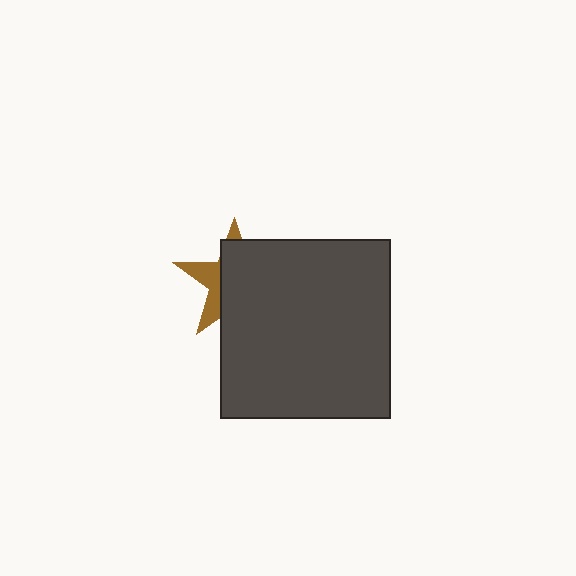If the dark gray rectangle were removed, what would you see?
You would see the complete brown star.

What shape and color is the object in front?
The object in front is a dark gray rectangle.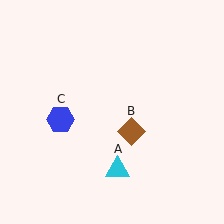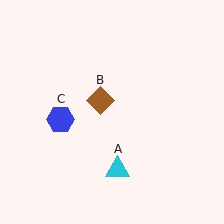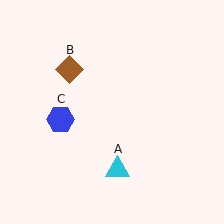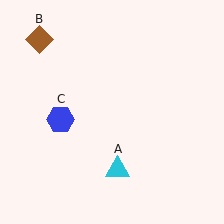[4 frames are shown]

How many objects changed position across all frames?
1 object changed position: brown diamond (object B).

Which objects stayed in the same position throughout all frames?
Cyan triangle (object A) and blue hexagon (object C) remained stationary.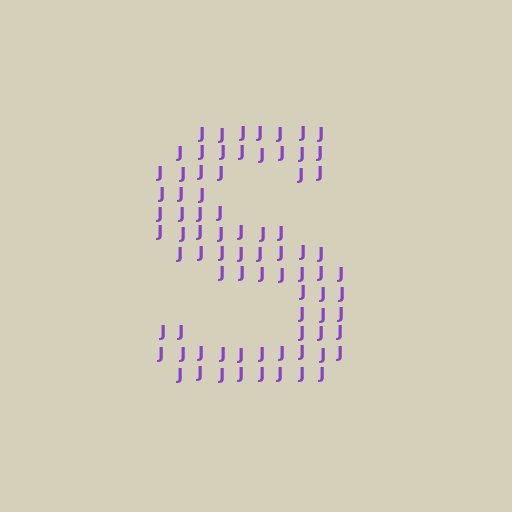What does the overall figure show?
The overall figure shows the letter S.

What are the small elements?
The small elements are letter J's.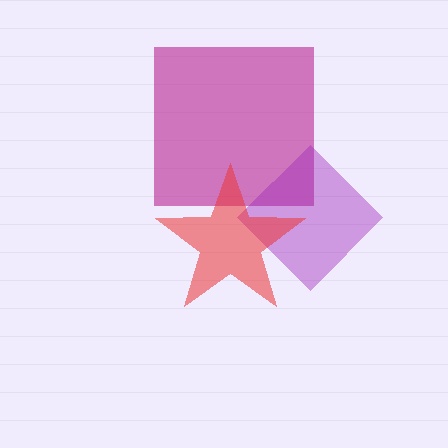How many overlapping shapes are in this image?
There are 3 overlapping shapes in the image.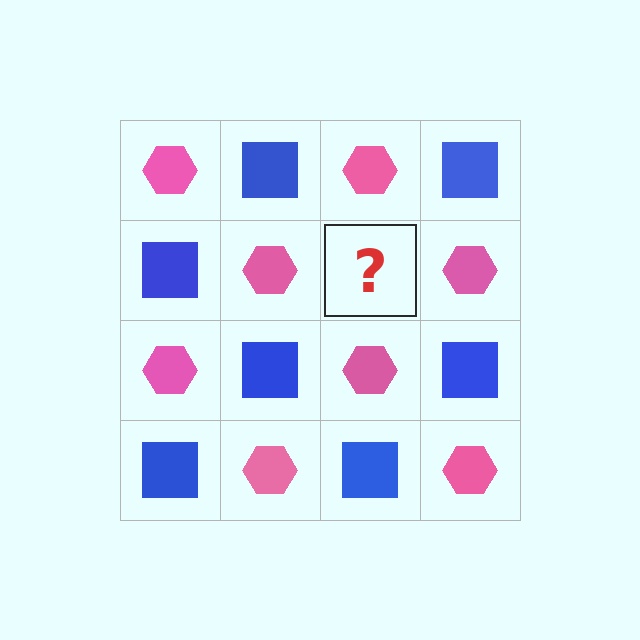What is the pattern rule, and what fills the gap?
The rule is that it alternates pink hexagon and blue square in a checkerboard pattern. The gap should be filled with a blue square.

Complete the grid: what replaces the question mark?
The question mark should be replaced with a blue square.